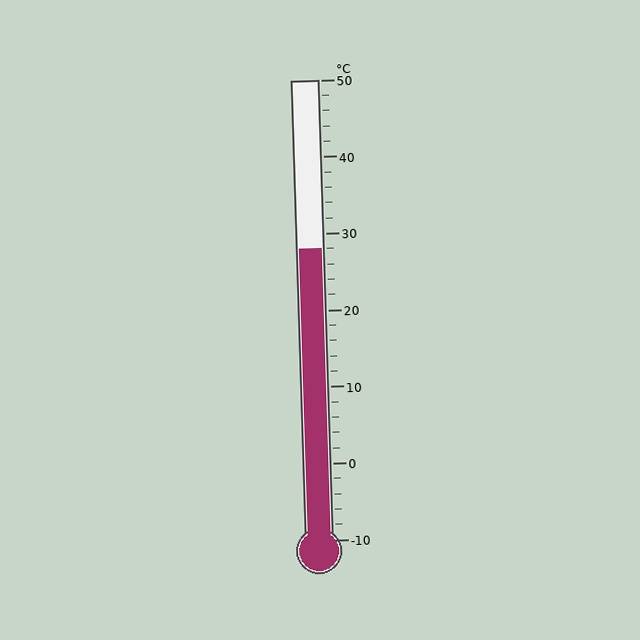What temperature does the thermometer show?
The thermometer shows approximately 28°C.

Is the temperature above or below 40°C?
The temperature is below 40°C.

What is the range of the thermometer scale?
The thermometer scale ranges from -10°C to 50°C.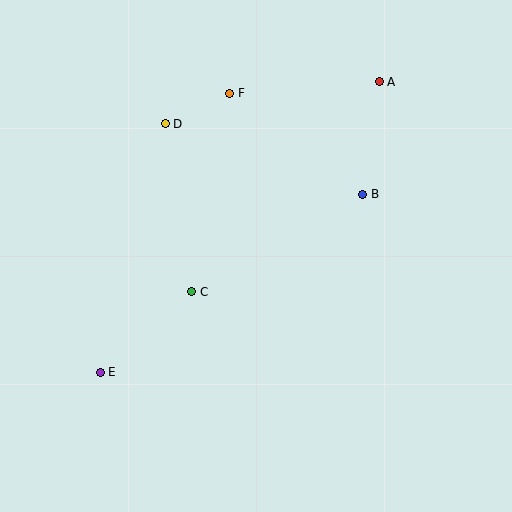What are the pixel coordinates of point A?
Point A is at (379, 82).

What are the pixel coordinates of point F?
Point F is at (230, 93).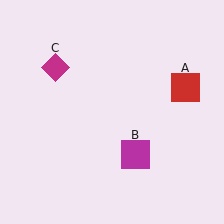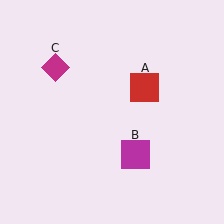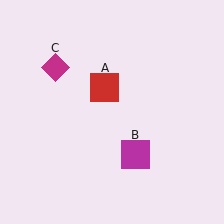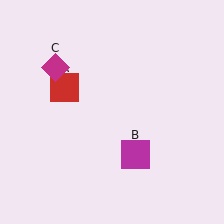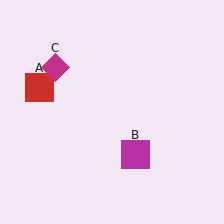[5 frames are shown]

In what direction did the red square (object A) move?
The red square (object A) moved left.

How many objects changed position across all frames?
1 object changed position: red square (object A).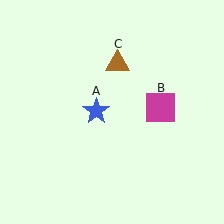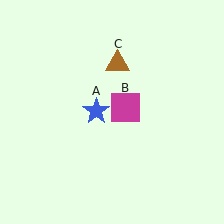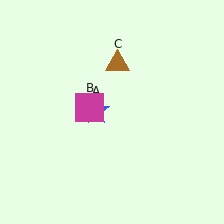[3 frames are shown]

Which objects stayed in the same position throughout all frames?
Blue star (object A) and brown triangle (object C) remained stationary.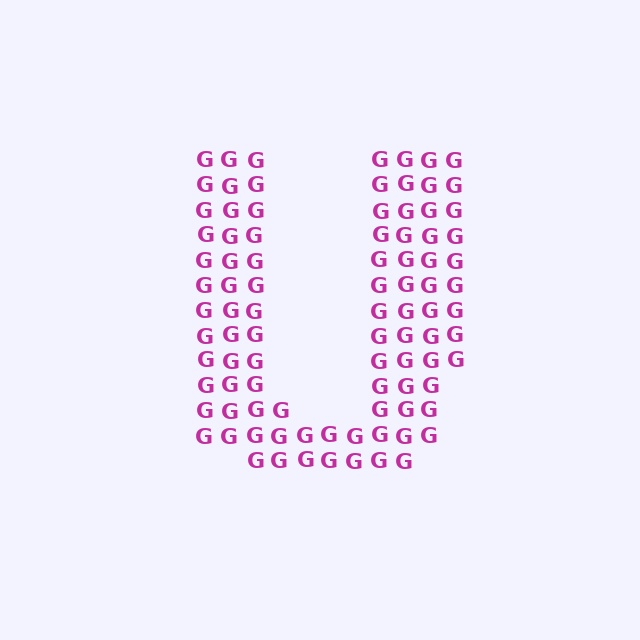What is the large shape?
The large shape is the letter U.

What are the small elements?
The small elements are letter G's.